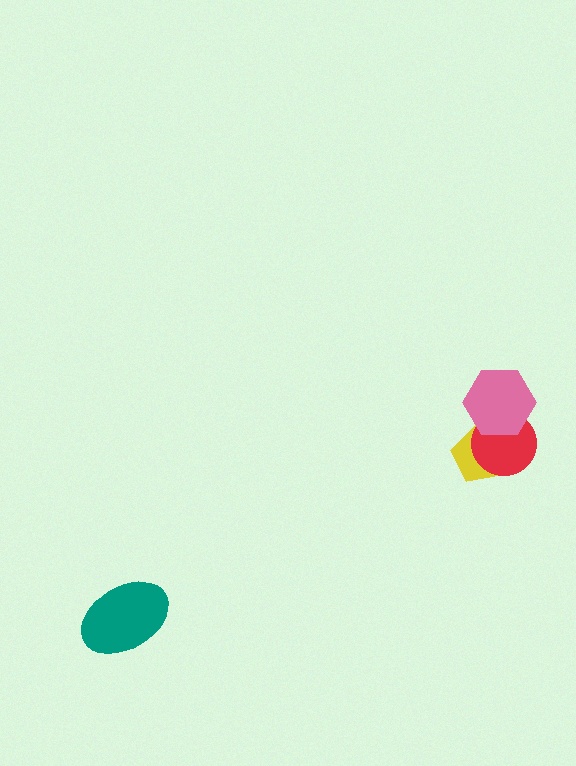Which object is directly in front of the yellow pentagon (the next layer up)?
The red circle is directly in front of the yellow pentagon.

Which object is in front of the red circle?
The pink hexagon is in front of the red circle.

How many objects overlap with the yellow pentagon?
2 objects overlap with the yellow pentagon.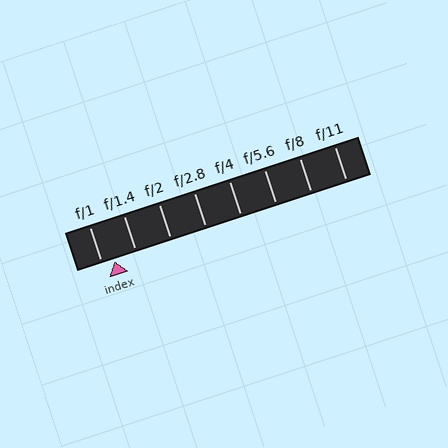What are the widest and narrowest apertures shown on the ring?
The widest aperture shown is f/1 and the narrowest is f/11.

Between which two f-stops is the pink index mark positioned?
The index mark is between f/1 and f/1.4.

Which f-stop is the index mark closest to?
The index mark is closest to f/1.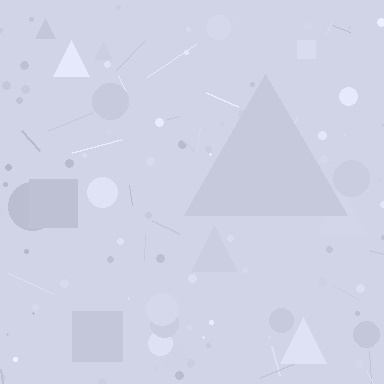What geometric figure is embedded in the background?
A triangle is embedded in the background.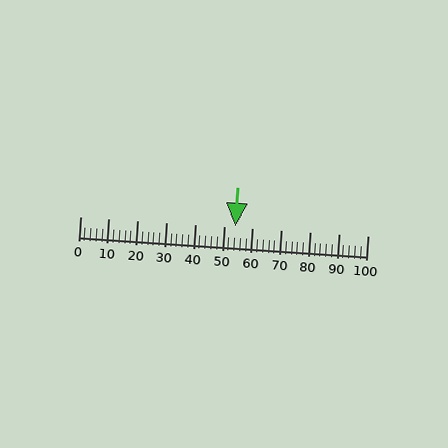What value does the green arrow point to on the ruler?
The green arrow points to approximately 54.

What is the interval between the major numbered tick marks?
The major tick marks are spaced 10 units apart.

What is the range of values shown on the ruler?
The ruler shows values from 0 to 100.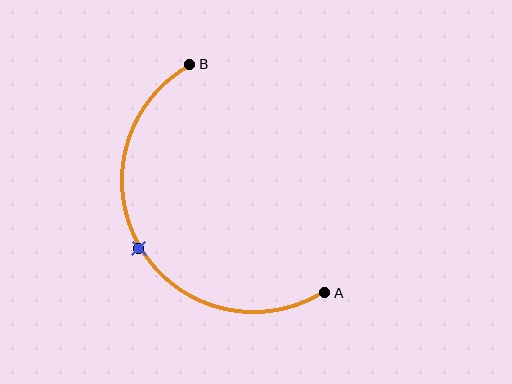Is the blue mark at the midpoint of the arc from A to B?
Yes. The blue mark lies on the arc at equal arc-length from both A and B — it is the arc midpoint.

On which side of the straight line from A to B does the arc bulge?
The arc bulges to the left of the straight line connecting A and B.